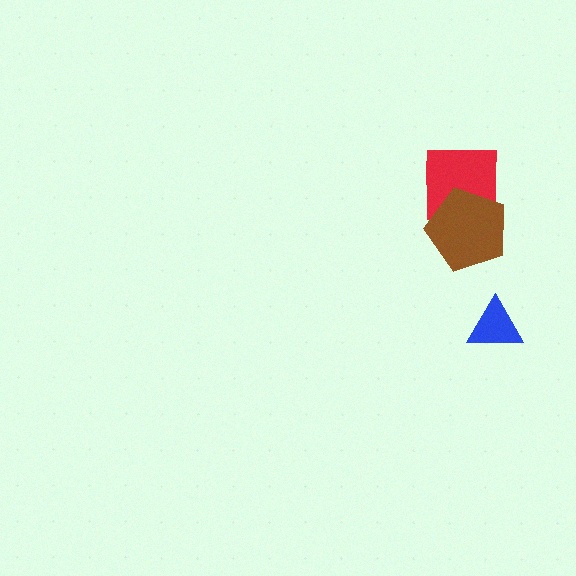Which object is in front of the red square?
The brown pentagon is in front of the red square.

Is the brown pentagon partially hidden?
No, no other shape covers it.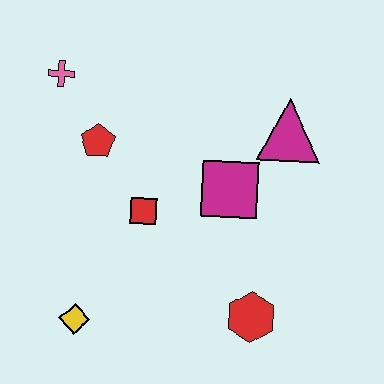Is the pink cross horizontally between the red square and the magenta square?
No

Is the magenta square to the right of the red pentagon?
Yes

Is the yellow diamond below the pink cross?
Yes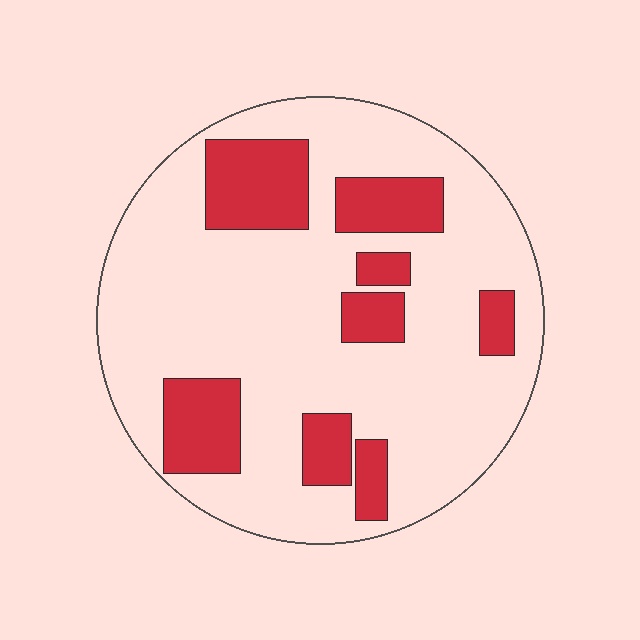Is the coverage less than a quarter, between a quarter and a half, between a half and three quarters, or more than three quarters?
Less than a quarter.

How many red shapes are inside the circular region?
8.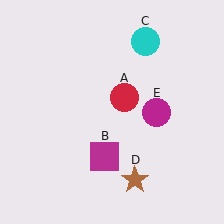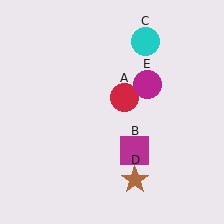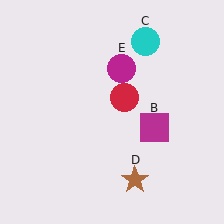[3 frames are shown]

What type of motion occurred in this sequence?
The magenta square (object B), magenta circle (object E) rotated counterclockwise around the center of the scene.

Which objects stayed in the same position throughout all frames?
Red circle (object A) and cyan circle (object C) and brown star (object D) remained stationary.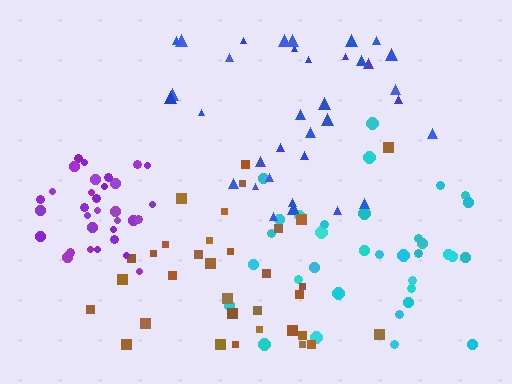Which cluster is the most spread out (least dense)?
Blue.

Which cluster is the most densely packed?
Purple.